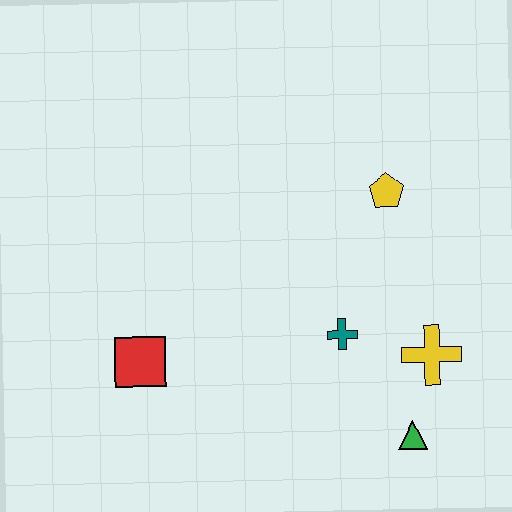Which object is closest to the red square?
The teal cross is closest to the red square.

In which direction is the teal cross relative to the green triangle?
The teal cross is above the green triangle.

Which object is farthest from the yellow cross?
The red square is farthest from the yellow cross.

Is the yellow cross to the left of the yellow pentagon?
No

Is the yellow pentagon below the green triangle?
No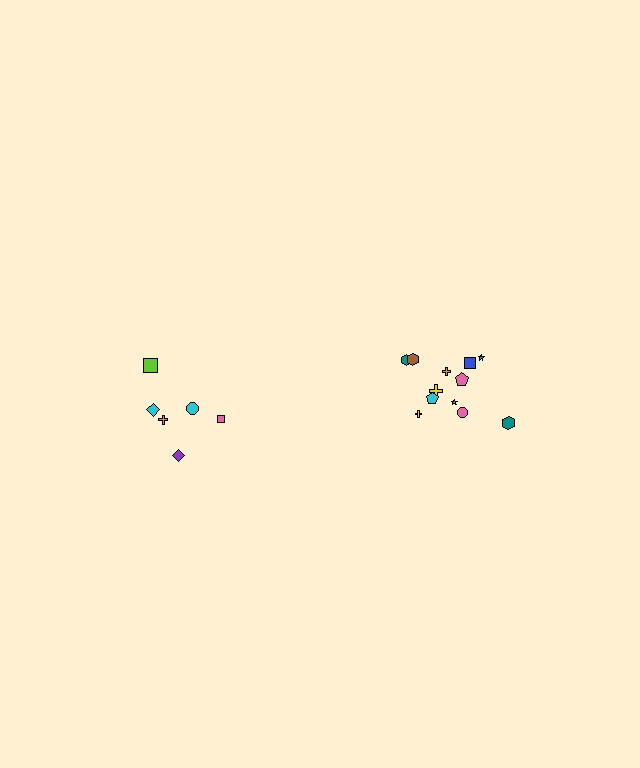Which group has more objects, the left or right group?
The right group.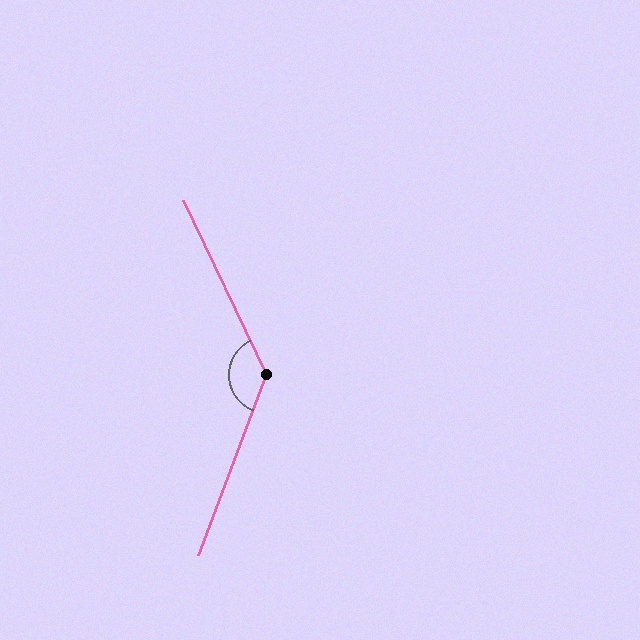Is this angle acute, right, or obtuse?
It is obtuse.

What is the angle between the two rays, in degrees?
Approximately 134 degrees.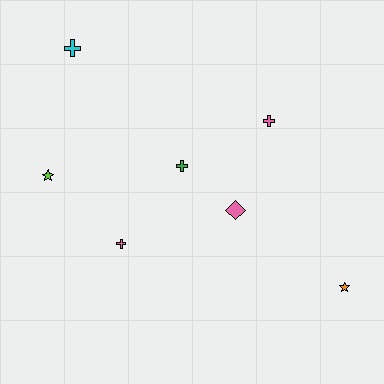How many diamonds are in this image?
There is 1 diamond.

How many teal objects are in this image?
There are no teal objects.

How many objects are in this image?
There are 7 objects.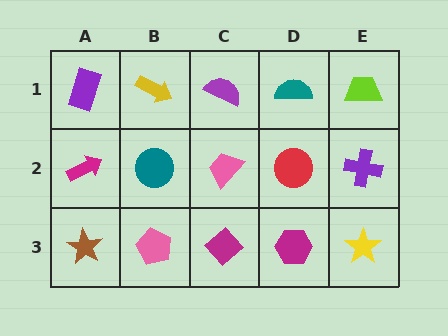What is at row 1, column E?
A lime trapezoid.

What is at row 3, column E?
A yellow star.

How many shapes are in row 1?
5 shapes.